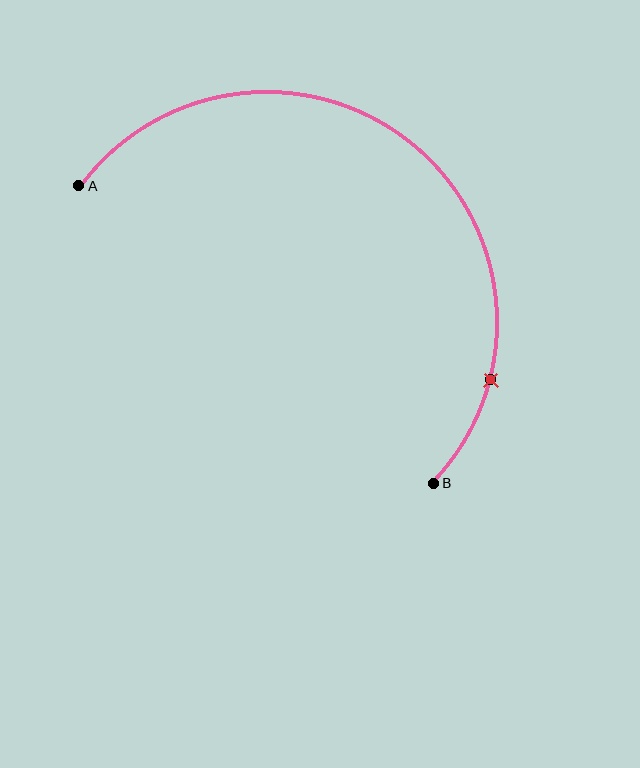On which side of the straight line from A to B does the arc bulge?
The arc bulges above and to the right of the straight line connecting A and B.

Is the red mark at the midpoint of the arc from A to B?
No. The red mark lies on the arc but is closer to endpoint B. The arc midpoint would be at the point on the curve equidistant along the arc from both A and B.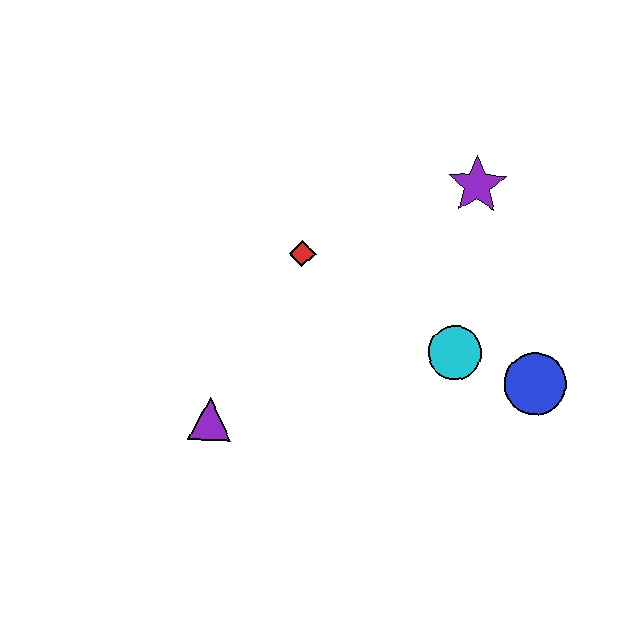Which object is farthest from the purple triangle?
The purple star is farthest from the purple triangle.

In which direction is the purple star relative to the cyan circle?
The purple star is above the cyan circle.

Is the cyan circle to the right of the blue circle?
No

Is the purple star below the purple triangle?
No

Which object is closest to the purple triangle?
The red diamond is closest to the purple triangle.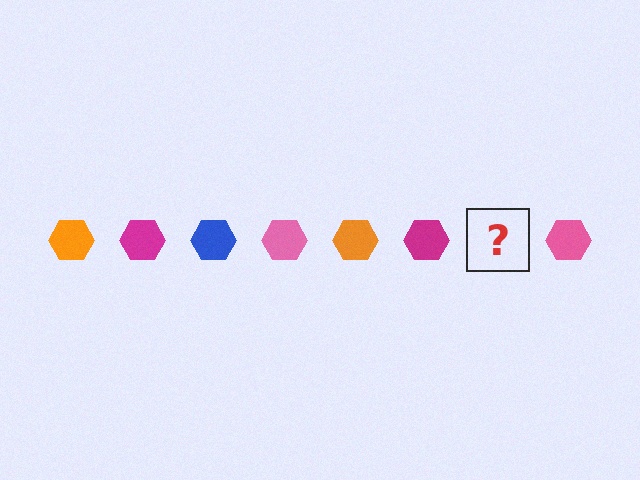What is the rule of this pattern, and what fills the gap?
The rule is that the pattern cycles through orange, magenta, blue, pink hexagons. The gap should be filled with a blue hexagon.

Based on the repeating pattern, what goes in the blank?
The blank should be a blue hexagon.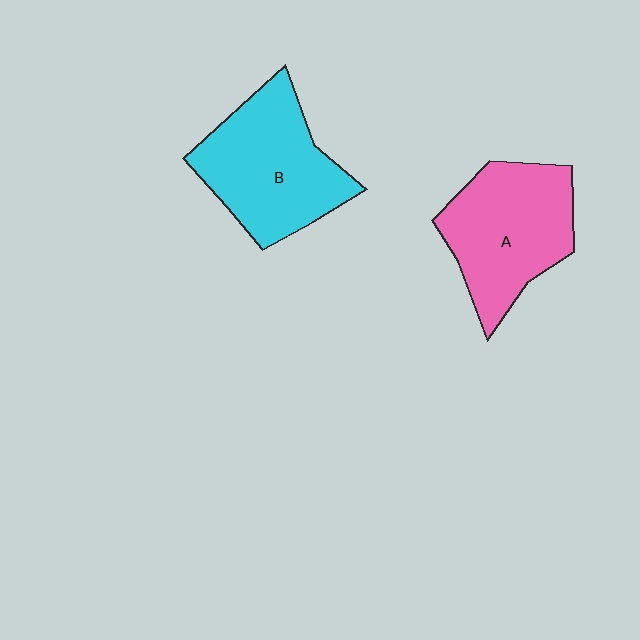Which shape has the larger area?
Shape B (cyan).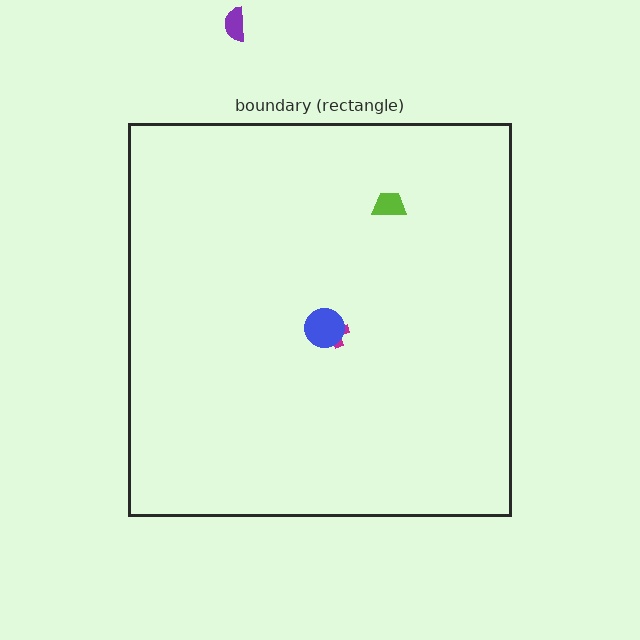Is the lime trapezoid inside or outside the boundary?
Inside.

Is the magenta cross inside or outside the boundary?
Inside.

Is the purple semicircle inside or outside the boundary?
Outside.